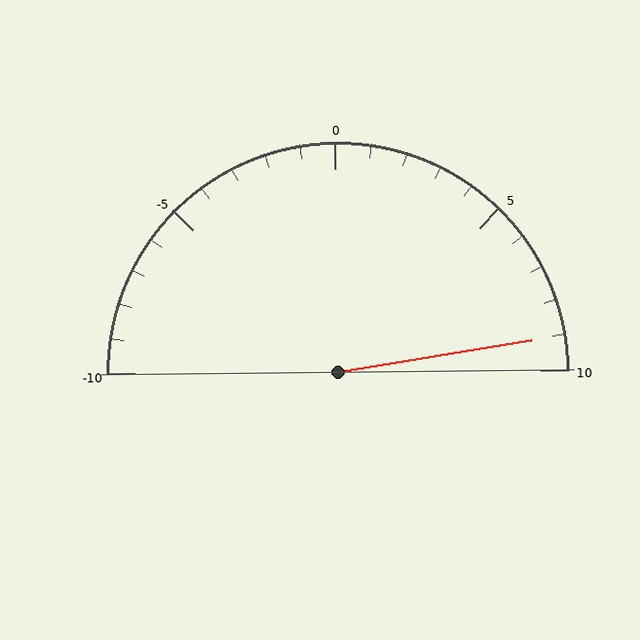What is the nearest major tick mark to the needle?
The nearest major tick mark is 10.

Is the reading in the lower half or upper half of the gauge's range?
The reading is in the upper half of the range (-10 to 10).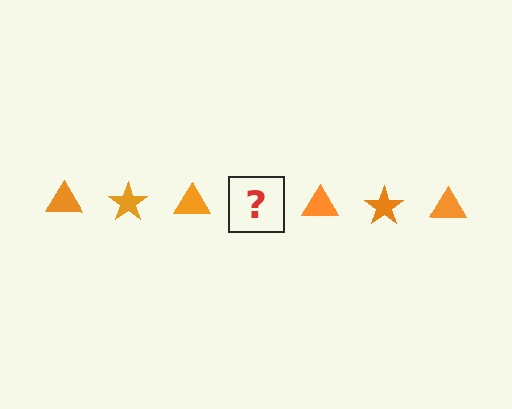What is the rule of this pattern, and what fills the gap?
The rule is that the pattern cycles through triangle, star shapes in orange. The gap should be filled with an orange star.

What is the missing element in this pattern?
The missing element is an orange star.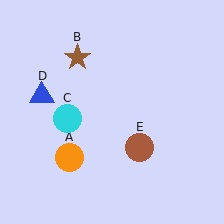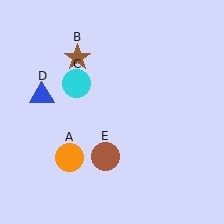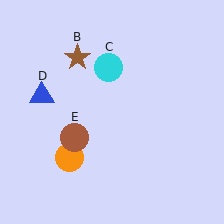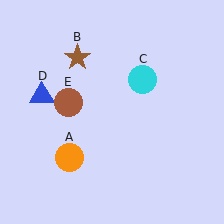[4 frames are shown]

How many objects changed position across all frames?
2 objects changed position: cyan circle (object C), brown circle (object E).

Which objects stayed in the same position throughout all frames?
Orange circle (object A) and brown star (object B) and blue triangle (object D) remained stationary.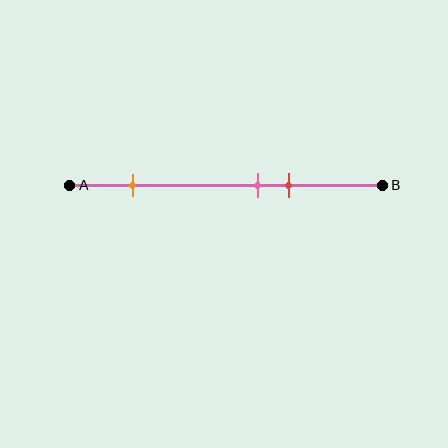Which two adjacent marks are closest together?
The pink and red marks are the closest adjacent pair.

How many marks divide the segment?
There are 3 marks dividing the segment.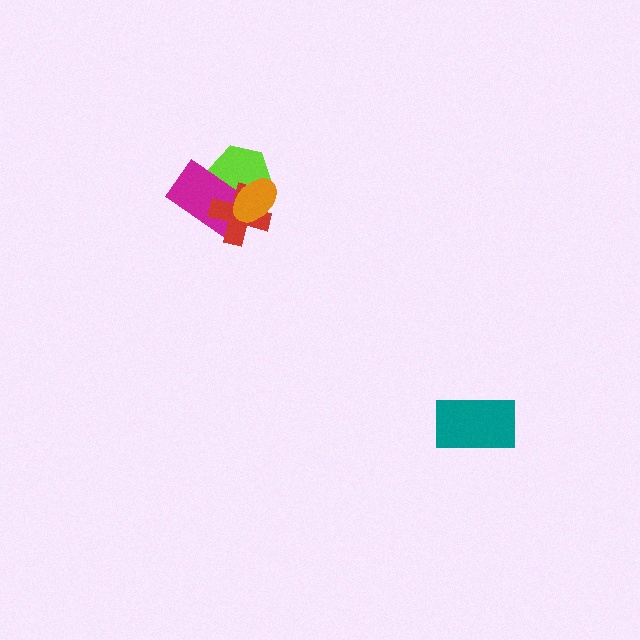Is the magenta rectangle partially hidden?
Yes, it is partially covered by another shape.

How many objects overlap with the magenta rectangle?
3 objects overlap with the magenta rectangle.